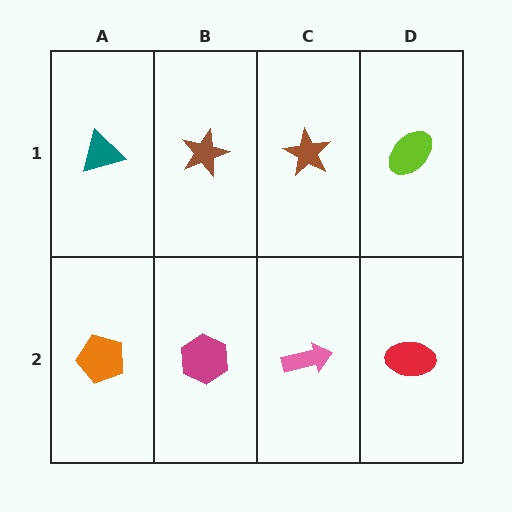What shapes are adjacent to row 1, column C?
A pink arrow (row 2, column C), a brown star (row 1, column B), a lime ellipse (row 1, column D).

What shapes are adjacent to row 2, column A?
A teal triangle (row 1, column A), a magenta hexagon (row 2, column B).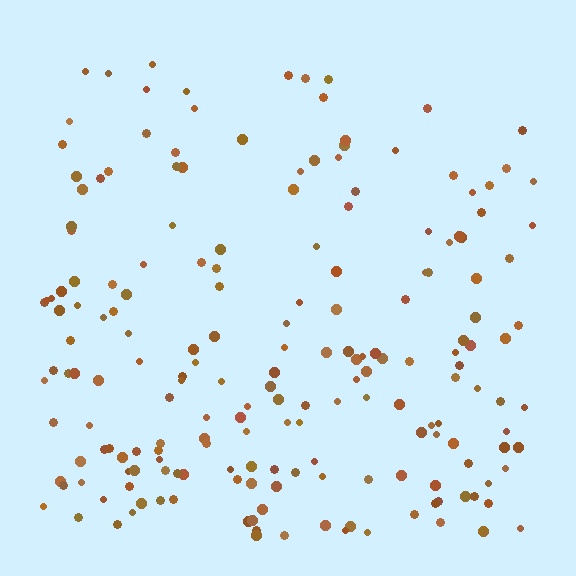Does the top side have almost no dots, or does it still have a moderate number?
Still a moderate number, just noticeably fewer than the bottom.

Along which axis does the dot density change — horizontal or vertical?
Vertical.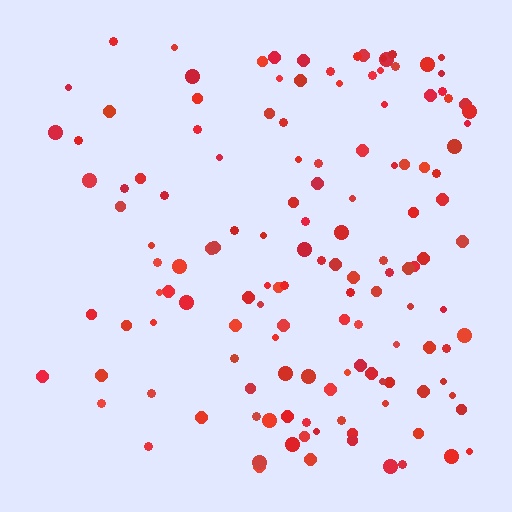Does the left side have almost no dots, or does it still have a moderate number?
Still a moderate number, just noticeably fewer than the right.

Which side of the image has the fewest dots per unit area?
The left.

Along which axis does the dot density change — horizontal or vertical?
Horizontal.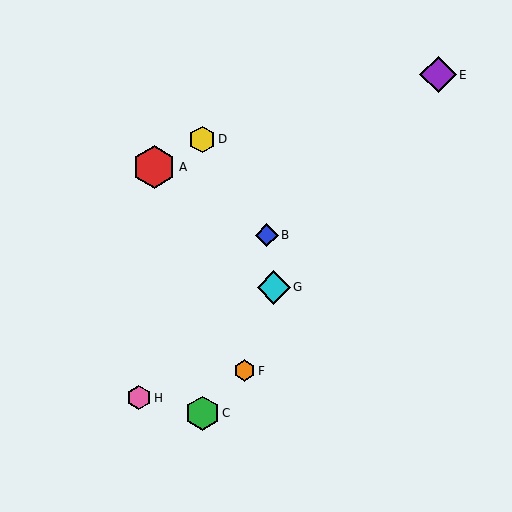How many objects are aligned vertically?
2 objects (C, D) are aligned vertically.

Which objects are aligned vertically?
Objects C, D are aligned vertically.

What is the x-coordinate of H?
Object H is at x≈139.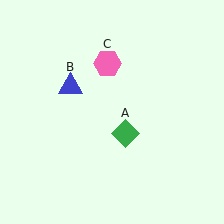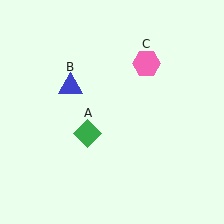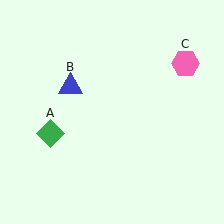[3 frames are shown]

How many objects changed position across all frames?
2 objects changed position: green diamond (object A), pink hexagon (object C).